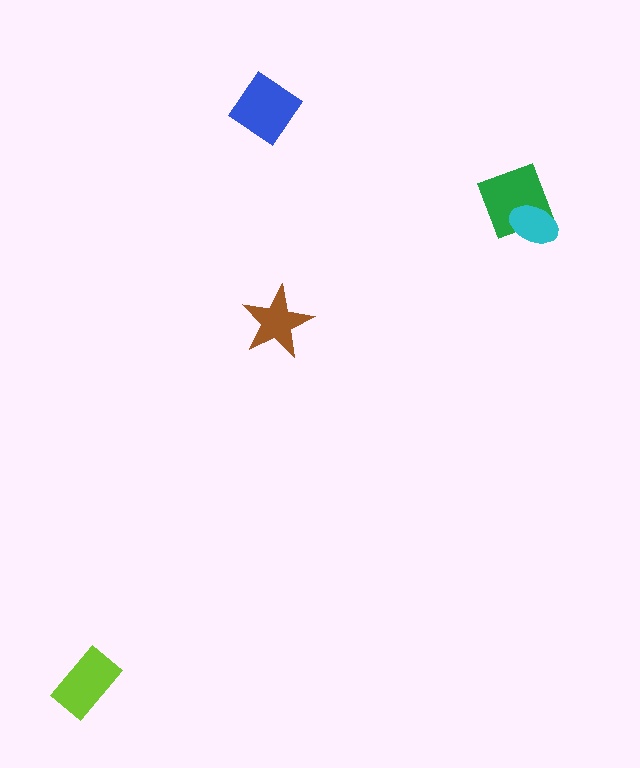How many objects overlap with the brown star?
0 objects overlap with the brown star.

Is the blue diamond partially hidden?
No, no other shape covers it.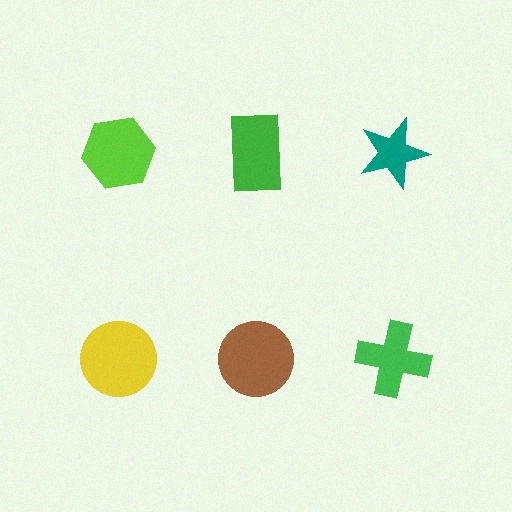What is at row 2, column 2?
A brown circle.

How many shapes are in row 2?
3 shapes.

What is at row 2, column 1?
A yellow circle.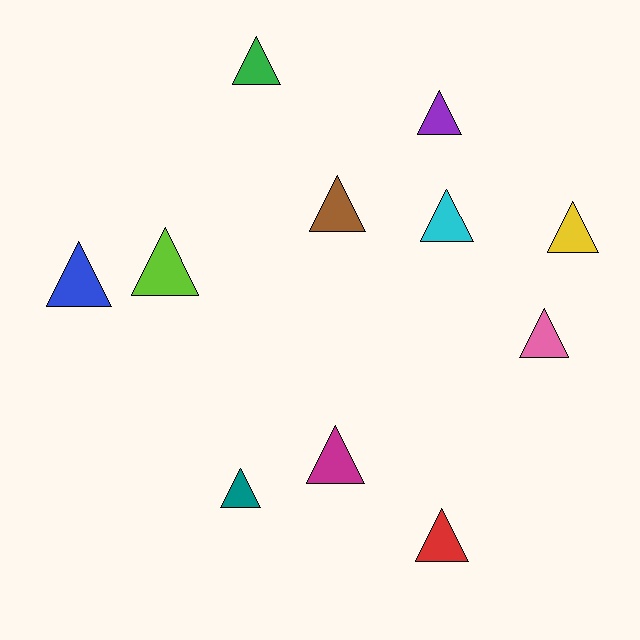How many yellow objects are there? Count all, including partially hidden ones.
There is 1 yellow object.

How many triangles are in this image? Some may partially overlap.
There are 11 triangles.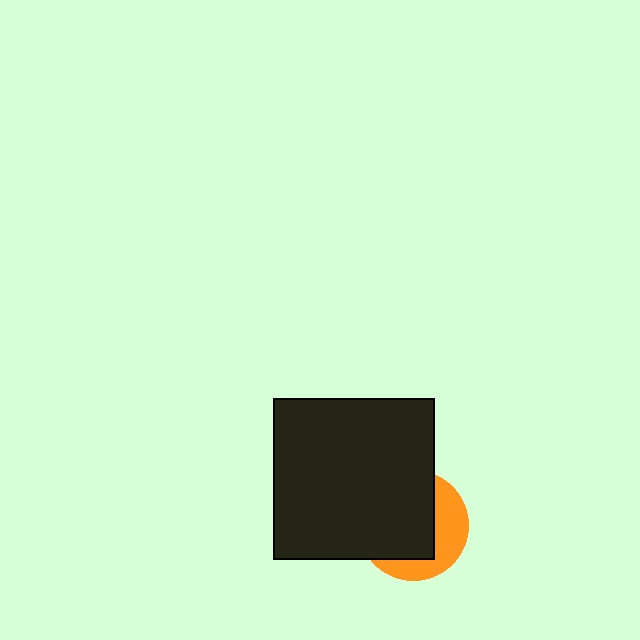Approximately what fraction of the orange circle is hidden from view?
Roughly 63% of the orange circle is hidden behind the black square.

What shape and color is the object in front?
The object in front is a black square.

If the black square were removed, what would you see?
You would see the complete orange circle.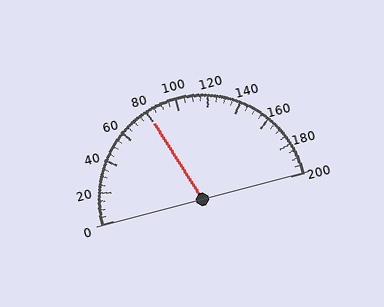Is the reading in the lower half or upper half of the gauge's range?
The reading is in the lower half of the range (0 to 200).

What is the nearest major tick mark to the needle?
The nearest major tick mark is 80.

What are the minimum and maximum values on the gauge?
The gauge ranges from 0 to 200.